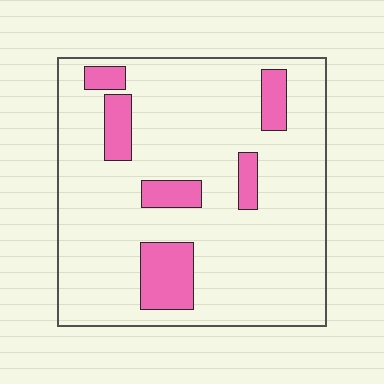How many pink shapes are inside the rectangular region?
6.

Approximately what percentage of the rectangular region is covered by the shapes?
Approximately 15%.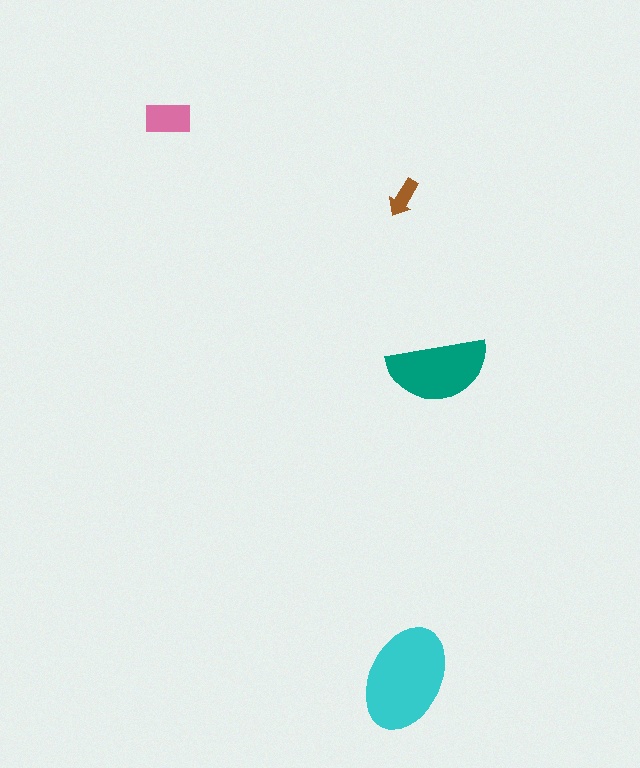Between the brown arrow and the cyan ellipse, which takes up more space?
The cyan ellipse.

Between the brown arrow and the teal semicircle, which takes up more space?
The teal semicircle.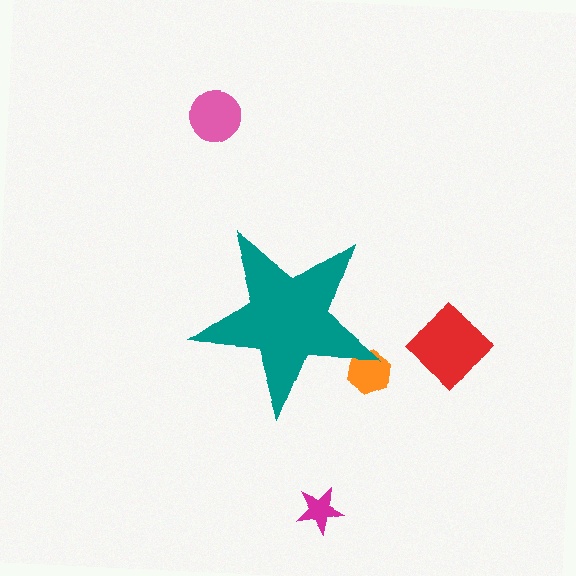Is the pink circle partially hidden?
No, the pink circle is fully visible.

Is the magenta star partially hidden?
No, the magenta star is fully visible.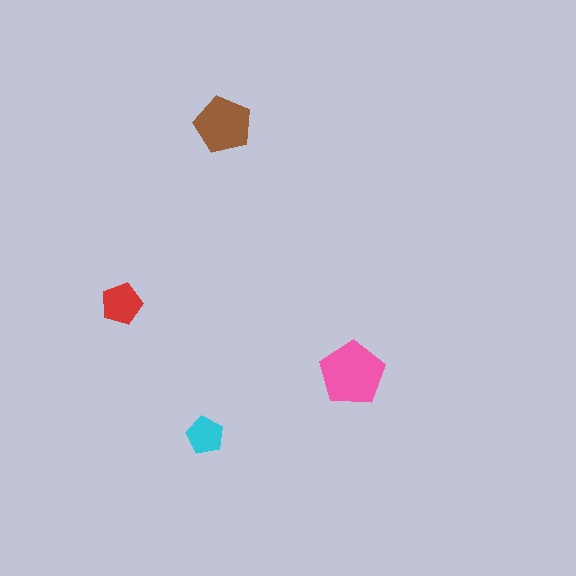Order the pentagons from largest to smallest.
the pink one, the brown one, the red one, the cyan one.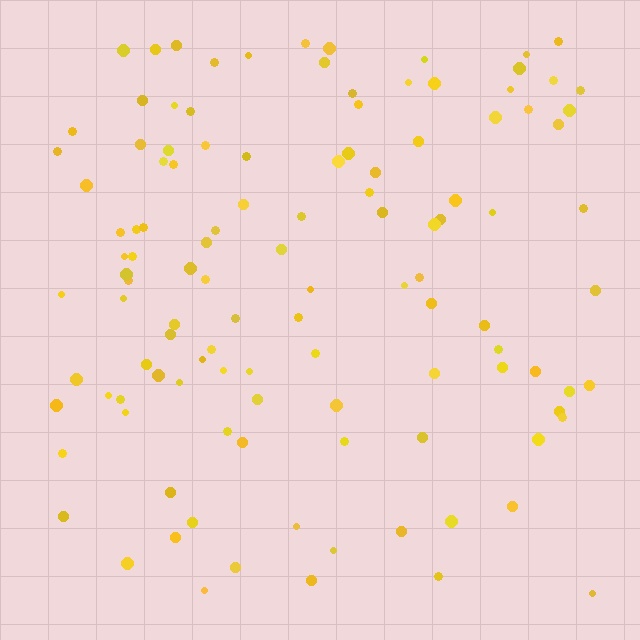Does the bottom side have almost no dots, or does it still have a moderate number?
Still a moderate number, just noticeably fewer than the top.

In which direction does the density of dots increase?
From bottom to top, with the top side densest.